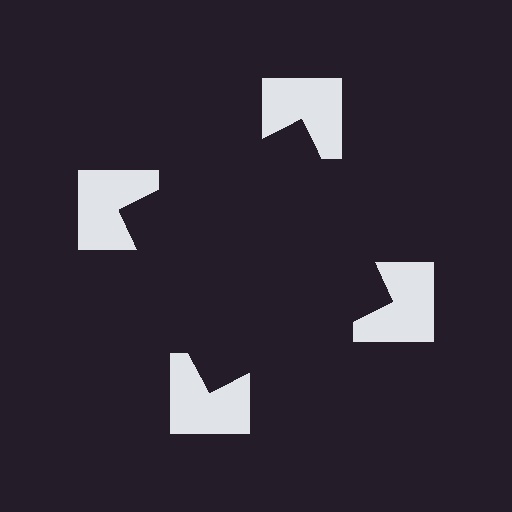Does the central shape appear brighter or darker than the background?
It typically appears slightly darker than the background, even though no actual brightness change is drawn.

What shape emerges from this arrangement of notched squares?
An illusory square — its edges are inferred from the aligned wedge cuts in the notched squares, not physically drawn.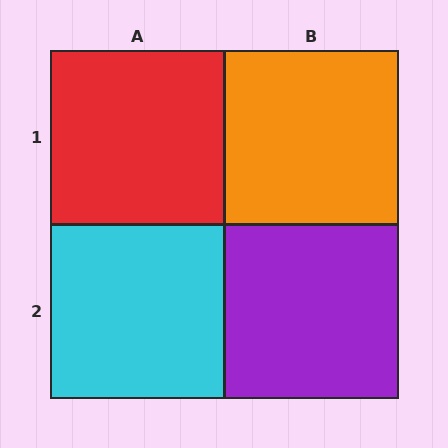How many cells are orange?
1 cell is orange.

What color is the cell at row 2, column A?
Cyan.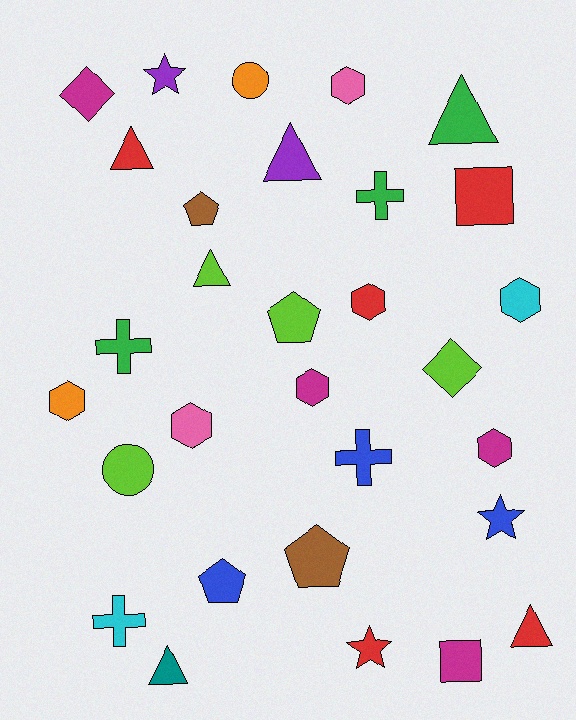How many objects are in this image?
There are 30 objects.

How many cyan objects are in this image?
There are 2 cyan objects.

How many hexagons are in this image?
There are 7 hexagons.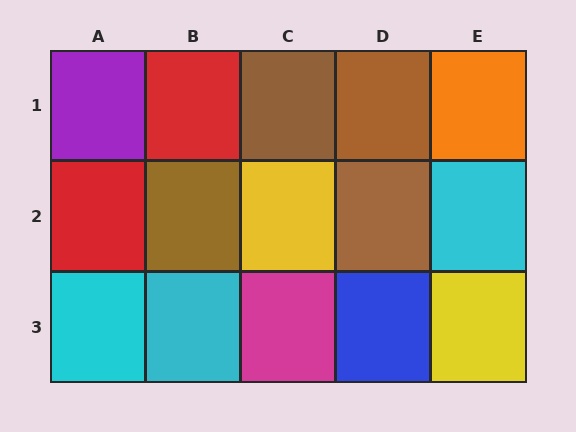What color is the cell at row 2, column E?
Cyan.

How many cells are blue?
1 cell is blue.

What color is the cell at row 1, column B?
Red.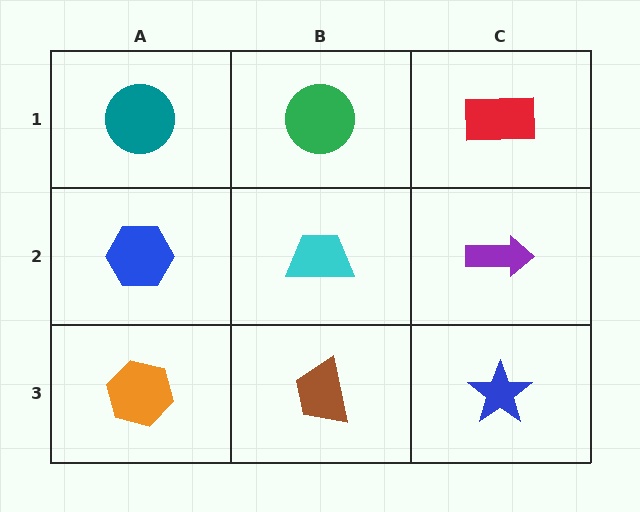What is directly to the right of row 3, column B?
A blue star.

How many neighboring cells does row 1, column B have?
3.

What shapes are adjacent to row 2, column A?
A teal circle (row 1, column A), an orange hexagon (row 3, column A), a cyan trapezoid (row 2, column B).